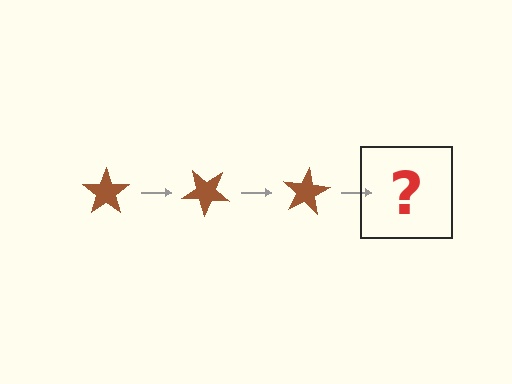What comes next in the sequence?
The next element should be a brown star rotated 120 degrees.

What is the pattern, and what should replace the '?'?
The pattern is that the star rotates 40 degrees each step. The '?' should be a brown star rotated 120 degrees.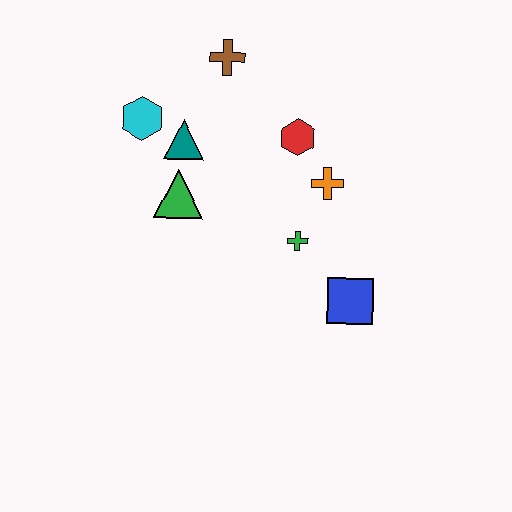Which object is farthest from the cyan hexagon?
The blue square is farthest from the cyan hexagon.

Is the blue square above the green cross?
No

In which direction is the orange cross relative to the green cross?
The orange cross is above the green cross.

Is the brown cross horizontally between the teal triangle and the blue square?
Yes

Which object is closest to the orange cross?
The red hexagon is closest to the orange cross.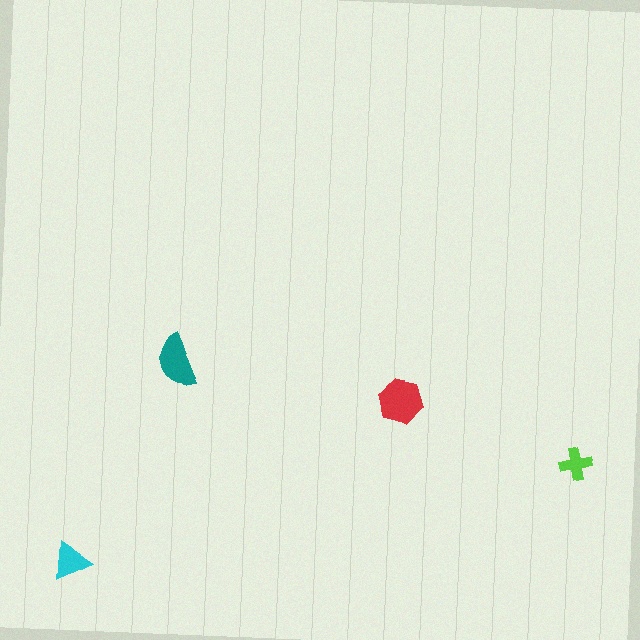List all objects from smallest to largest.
The lime cross, the cyan triangle, the teal semicircle, the red hexagon.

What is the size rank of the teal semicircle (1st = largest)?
2nd.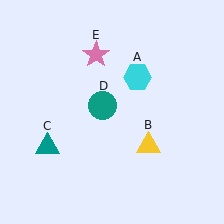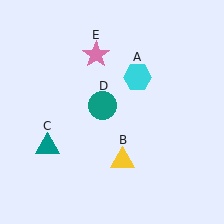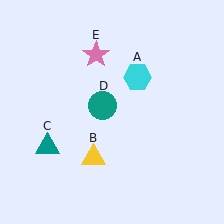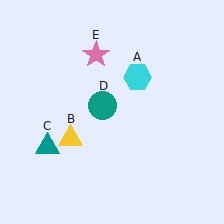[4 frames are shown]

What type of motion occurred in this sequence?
The yellow triangle (object B) rotated clockwise around the center of the scene.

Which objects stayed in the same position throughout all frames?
Cyan hexagon (object A) and teal triangle (object C) and teal circle (object D) and pink star (object E) remained stationary.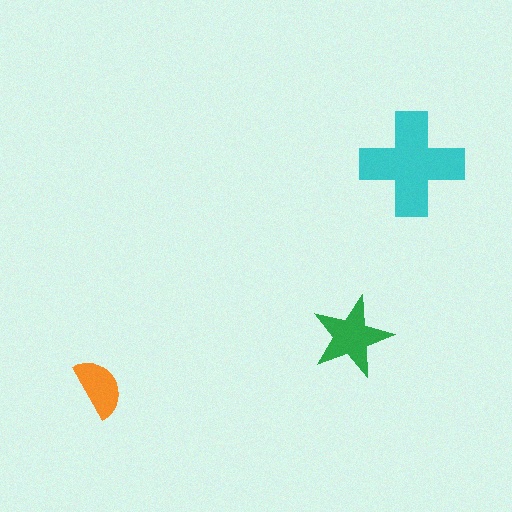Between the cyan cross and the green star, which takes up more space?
The cyan cross.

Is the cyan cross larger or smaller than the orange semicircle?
Larger.